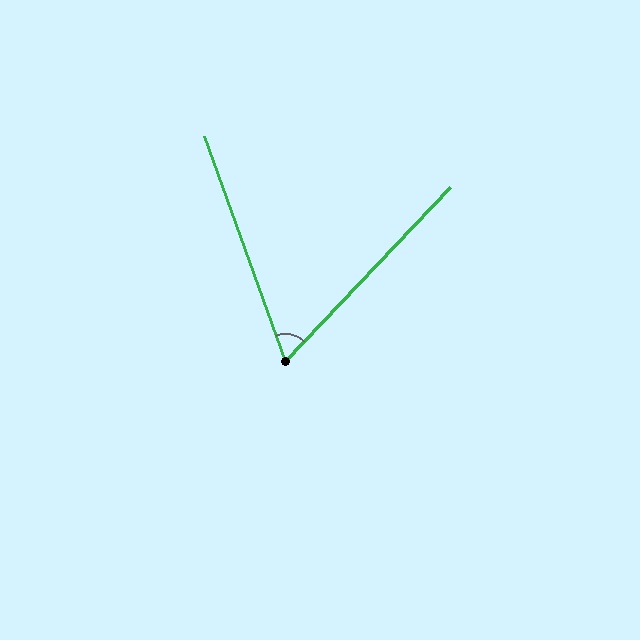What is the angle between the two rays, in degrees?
Approximately 63 degrees.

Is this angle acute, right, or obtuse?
It is acute.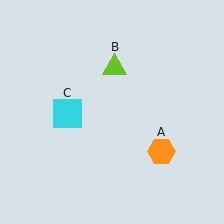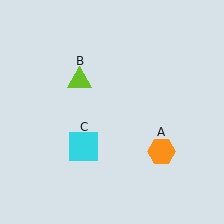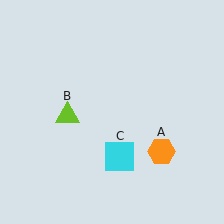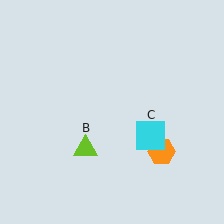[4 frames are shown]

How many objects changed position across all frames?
2 objects changed position: lime triangle (object B), cyan square (object C).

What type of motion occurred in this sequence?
The lime triangle (object B), cyan square (object C) rotated counterclockwise around the center of the scene.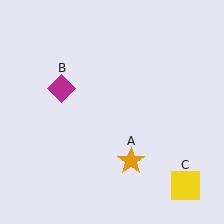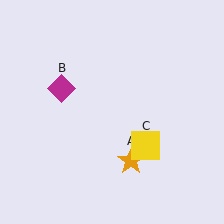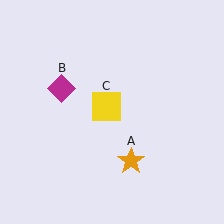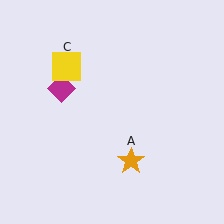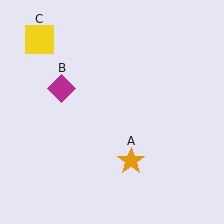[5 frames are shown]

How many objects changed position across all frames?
1 object changed position: yellow square (object C).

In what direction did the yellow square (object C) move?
The yellow square (object C) moved up and to the left.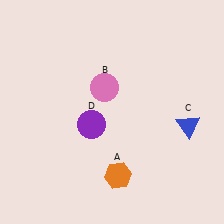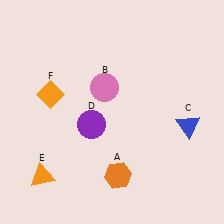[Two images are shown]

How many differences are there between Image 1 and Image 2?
There are 2 differences between the two images.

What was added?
An orange triangle (E), an orange diamond (F) were added in Image 2.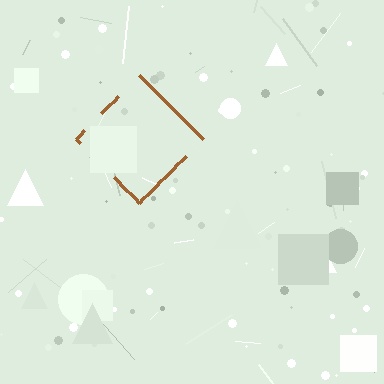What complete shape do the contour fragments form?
The contour fragments form a diamond.